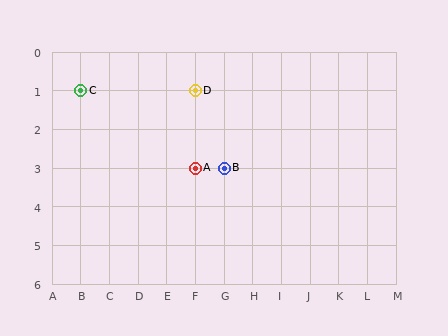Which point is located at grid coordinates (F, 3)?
Point A is at (F, 3).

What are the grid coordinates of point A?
Point A is at grid coordinates (F, 3).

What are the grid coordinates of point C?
Point C is at grid coordinates (B, 1).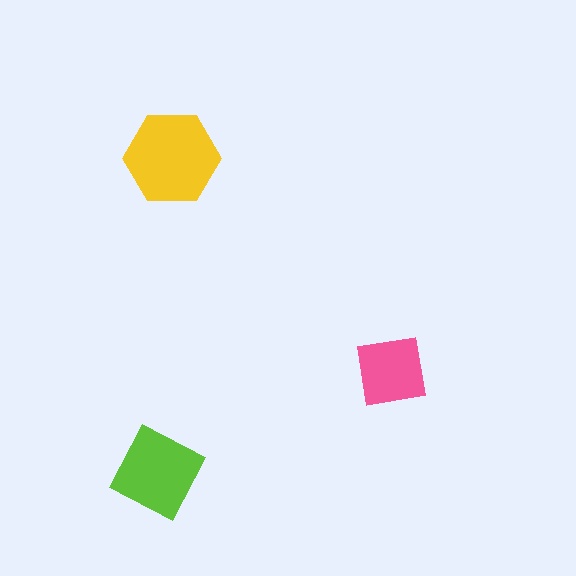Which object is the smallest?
The pink square.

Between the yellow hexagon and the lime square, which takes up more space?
The yellow hexagon.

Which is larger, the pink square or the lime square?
The lime square.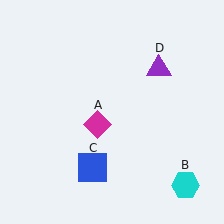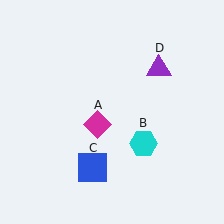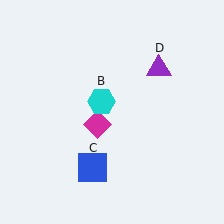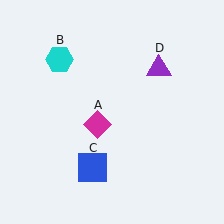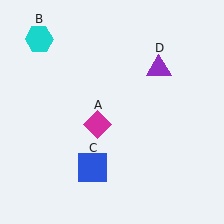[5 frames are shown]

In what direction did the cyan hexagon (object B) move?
The cyan hexagon (object B) moved up and to the left.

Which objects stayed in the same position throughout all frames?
Magenta diamond (object A) and blue square (object C) and purple triangle (object D) remained stationary.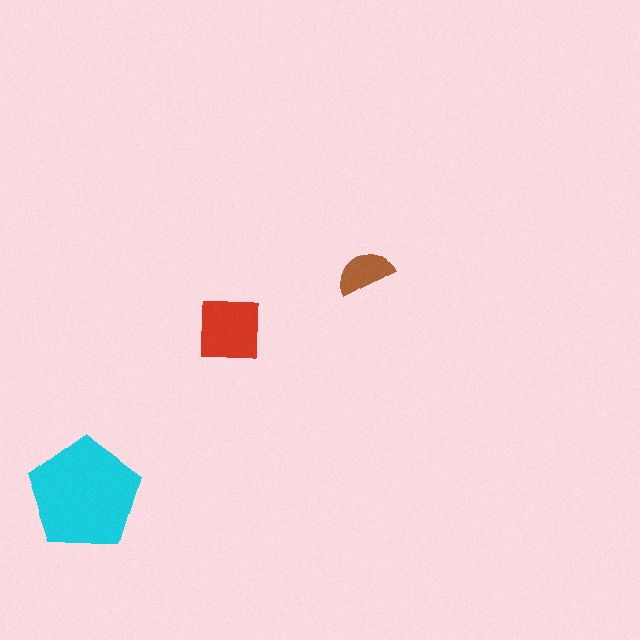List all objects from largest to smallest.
The cyan pentagon, the red square, the brown semicircle.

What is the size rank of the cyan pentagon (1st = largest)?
1st.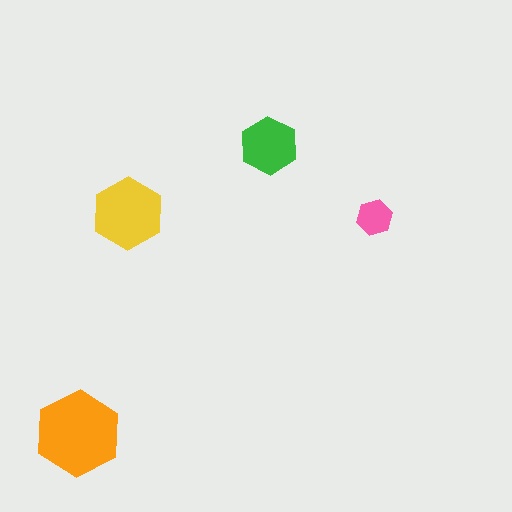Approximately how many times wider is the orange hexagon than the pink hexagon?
About 2.5 times wider.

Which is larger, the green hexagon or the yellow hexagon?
The yellow one.